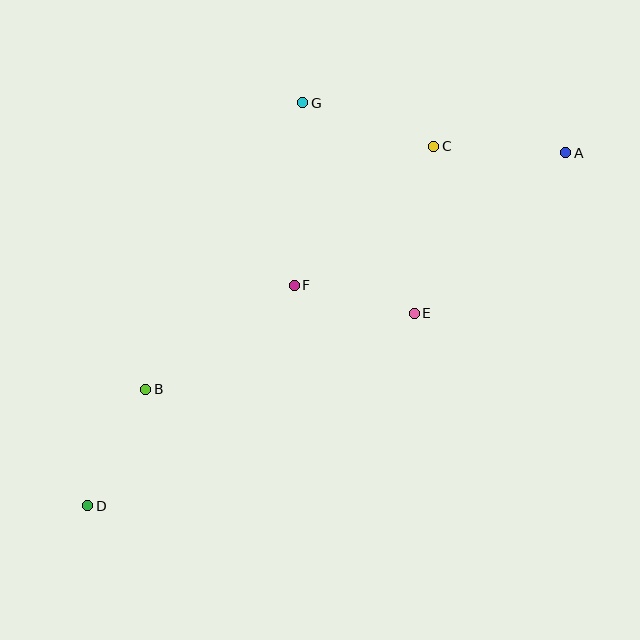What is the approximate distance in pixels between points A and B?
The distance between A and B is approximately 482 pixels.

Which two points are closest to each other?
Points E and F are closest to each other.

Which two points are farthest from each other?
Points A and D are farthest from each other.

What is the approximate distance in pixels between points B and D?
The distance between B and D is approximately 130 pixels.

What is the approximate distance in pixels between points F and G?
The distance between F and G is approximately 183 pixels.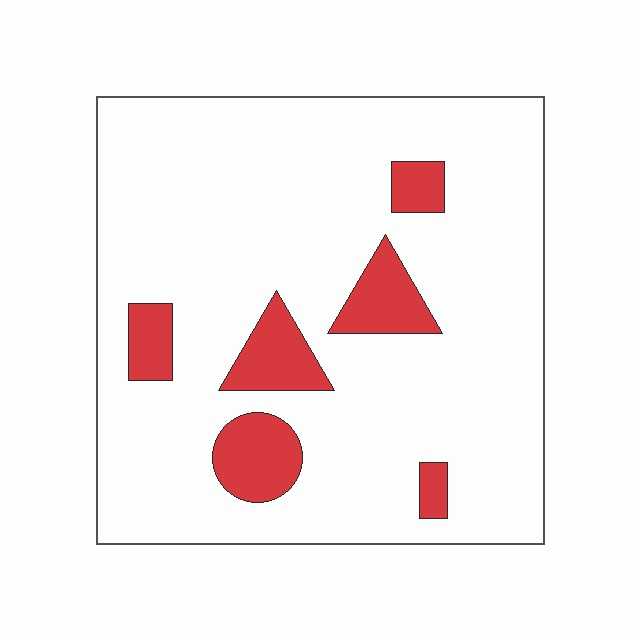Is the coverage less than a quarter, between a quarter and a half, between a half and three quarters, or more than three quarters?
Less than a quarter.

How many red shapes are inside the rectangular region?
6.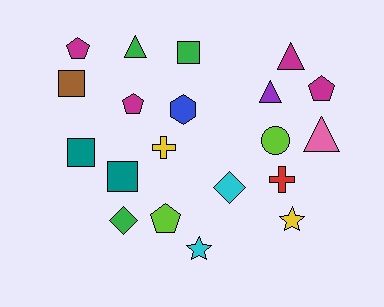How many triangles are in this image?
There are 4 triangles.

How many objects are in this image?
There are 20 objects.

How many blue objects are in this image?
There is 1 blue object.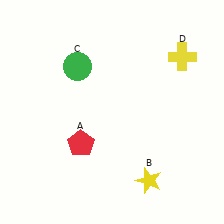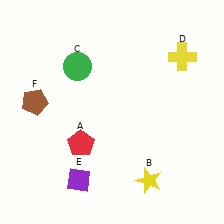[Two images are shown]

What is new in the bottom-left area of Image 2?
A purple diamond (E) was added in the bottom-left area of Image 2.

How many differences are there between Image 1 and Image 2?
There are 2 differences between the two images.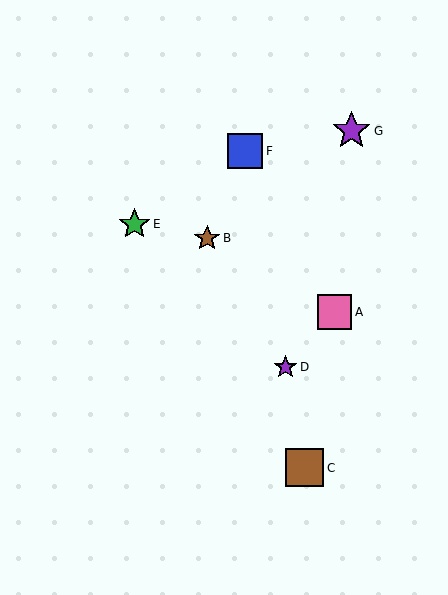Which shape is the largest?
The purple star (labeled G) is the largest.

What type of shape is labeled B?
Shape B is a brown star.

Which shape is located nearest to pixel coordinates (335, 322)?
The pink square (labeled A) at (335, 312) is nearest to that location.